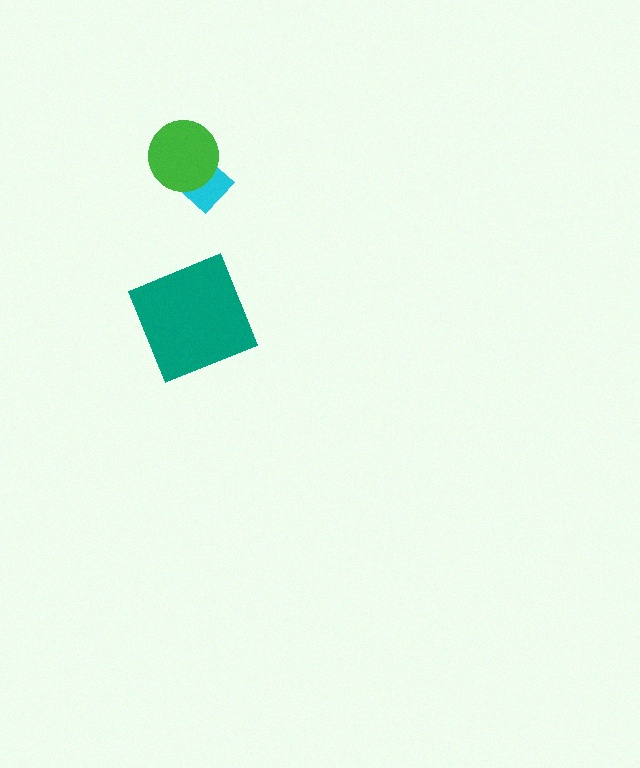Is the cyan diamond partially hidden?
Yes, it is partially covered by another shape.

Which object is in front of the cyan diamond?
The green circle is in front of the cyan diamond.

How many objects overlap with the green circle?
1 object overlaps with the green circle.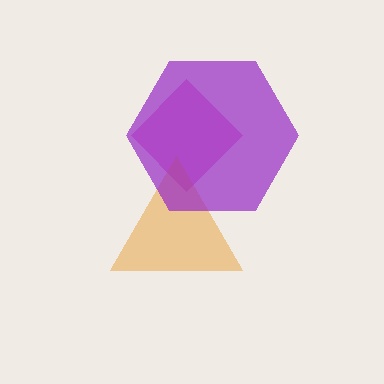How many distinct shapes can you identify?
There are 3 distinct shapes: a pink diamond, an orange triangle, a purple hexagon.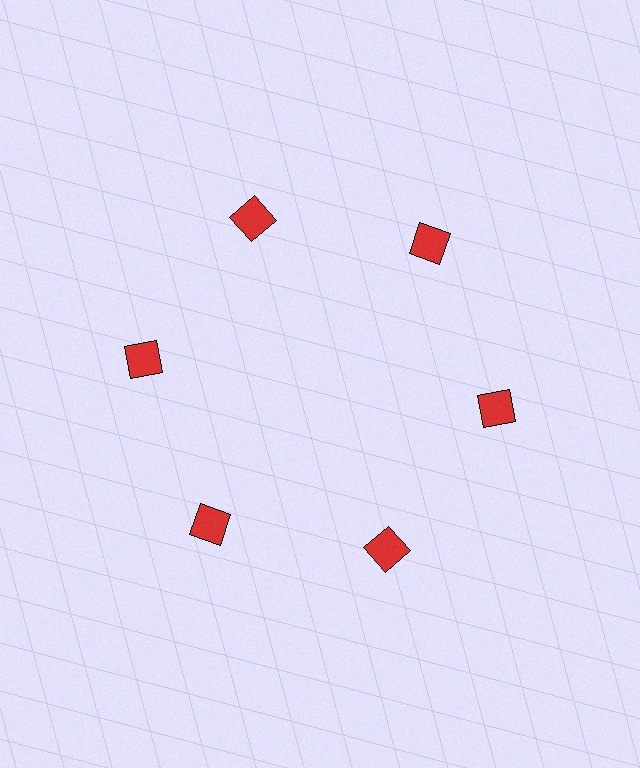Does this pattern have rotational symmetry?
Yes, this pattern has 6-fold rotational symmetry. It looks the same after rotating 60 degrees around the center.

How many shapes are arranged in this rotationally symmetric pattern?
There are 6 shapes, arranged in 6 groups of 1.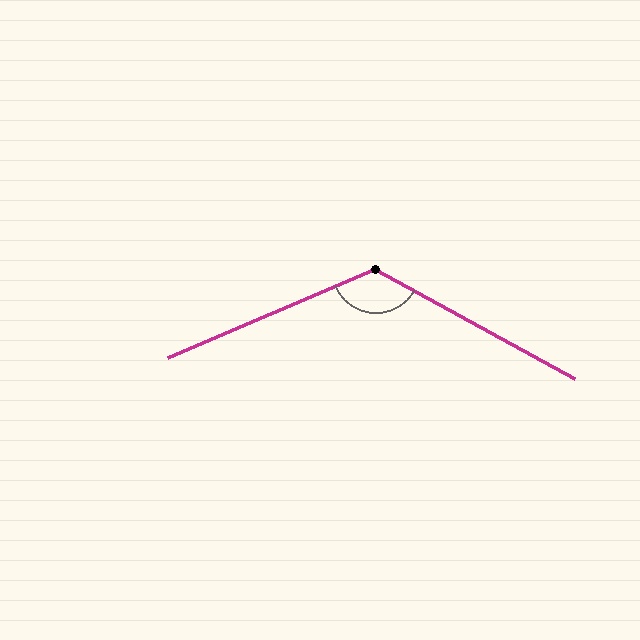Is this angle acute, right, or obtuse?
It is obtuse.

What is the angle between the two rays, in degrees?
Approximately 128 degrees.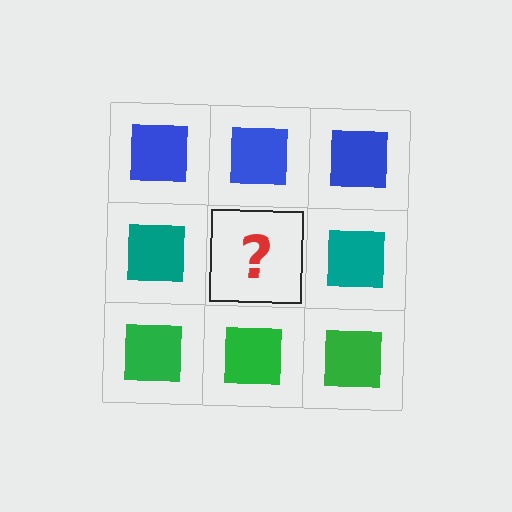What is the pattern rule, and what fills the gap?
The rule is that each row has a consistent color. The gap should be filled with a teal square.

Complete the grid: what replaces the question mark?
The question mark should be replaced with a teal square.